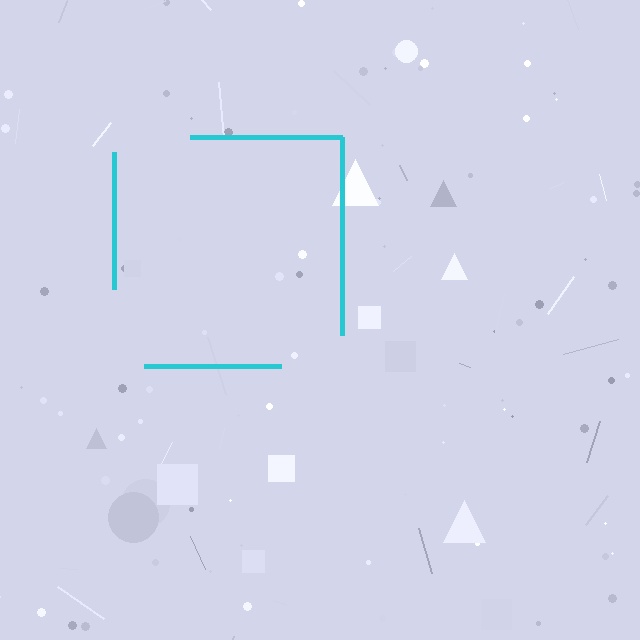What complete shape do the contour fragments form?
The contour fragments form a square.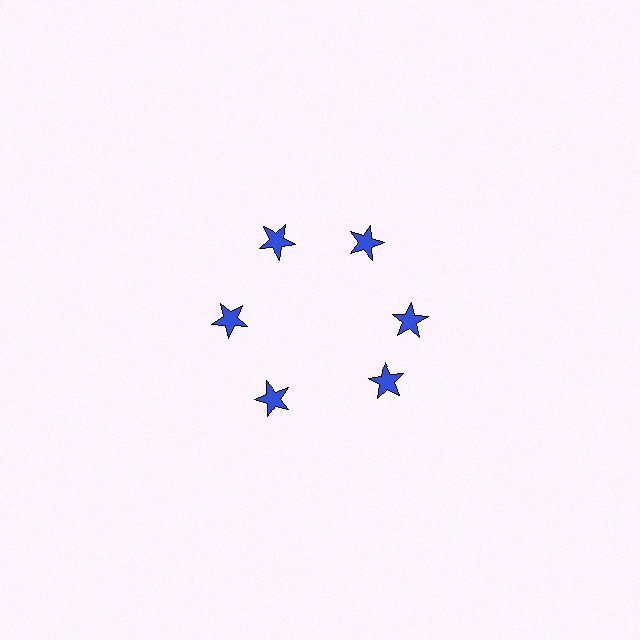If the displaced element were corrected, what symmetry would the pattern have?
It would have 6-fold rotational symmetry — the pattern would map onto itself every 60 degrees.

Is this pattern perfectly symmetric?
No. The 6 blue stars are arranged in a ring, but one element near the 5 o'clock position is rotated out of alignment along the ring, breaking the 6-fold rotational symmetry.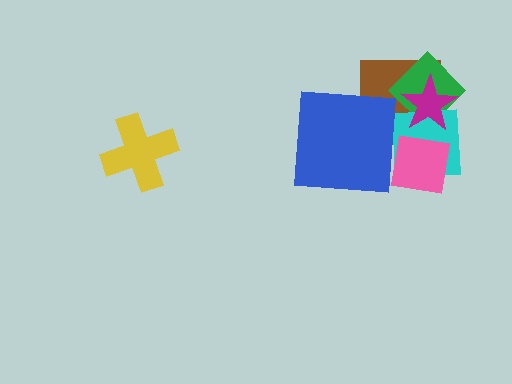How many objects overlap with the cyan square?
5 objects overlap with the cyan square.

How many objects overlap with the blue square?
2 objects overlap with the blue square.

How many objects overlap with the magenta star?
3 objects overlap with the magenta star.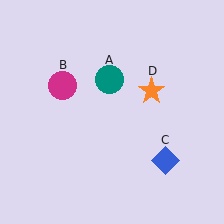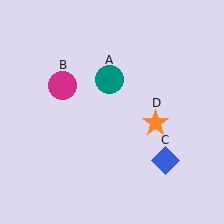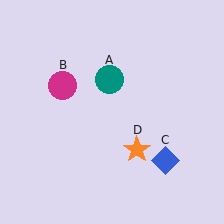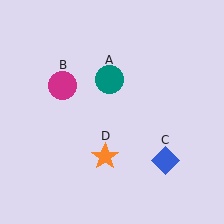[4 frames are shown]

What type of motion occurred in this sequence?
The orange star (object D) rotated clockwise around the center of the scene.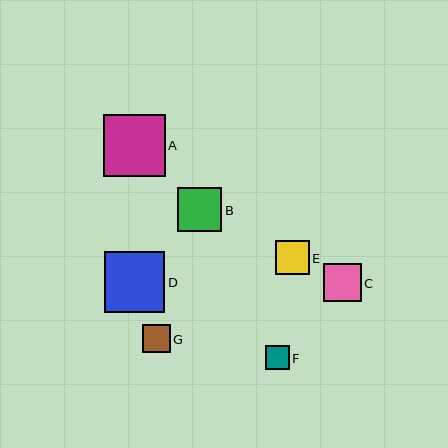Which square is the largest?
Square A is the largest with a size of approximately 62 pixels.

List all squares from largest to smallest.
From largest to smallest: A, D, B, C, E, G, F.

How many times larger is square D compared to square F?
Square D is approximately 2.5 times the size of square F.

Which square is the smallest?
Square F is the smallest with a size of approximately 24 pixels.